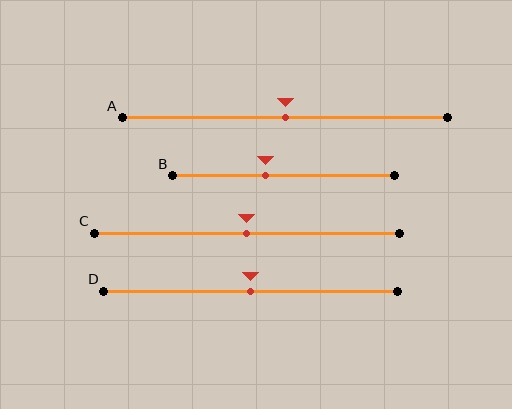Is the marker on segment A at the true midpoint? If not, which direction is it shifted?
Yes, the marker on segment A is at the true midpoint.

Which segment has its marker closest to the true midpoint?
Segment A has its marker closest to the true midpoint.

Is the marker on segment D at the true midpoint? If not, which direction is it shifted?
Yes, the marker on segment D is at the true midpoint.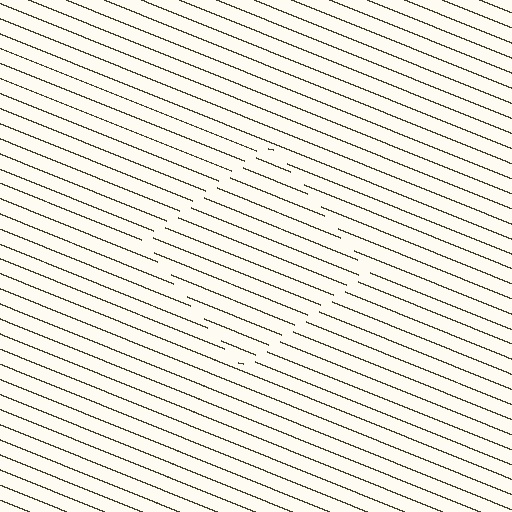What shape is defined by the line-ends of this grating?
An illusory square. The interior of the shape contains the same grating, shifted by half a period — the contour is defined by the phase discontinuity where line-ends from the inner and outer gratings abut.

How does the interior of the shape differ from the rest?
The interior of the shape contains the same grating, shifted by half a period — the contour is defined by the phase discontinuity where line-ends from the inner and outer gratings abut.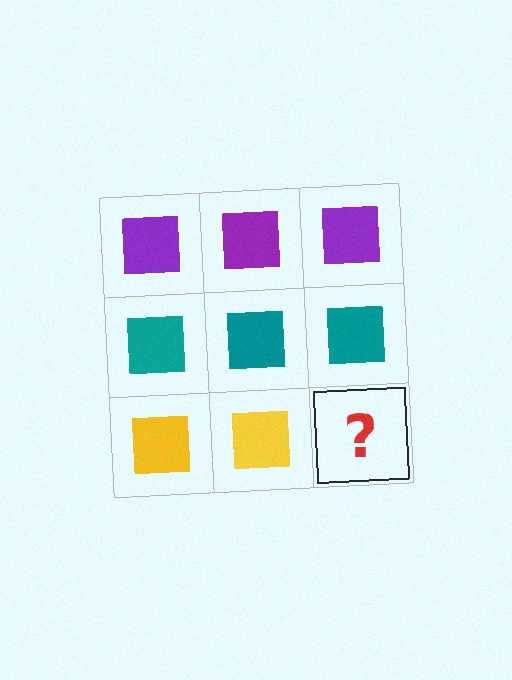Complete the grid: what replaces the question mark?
The question mark should be replaced with a yellow square.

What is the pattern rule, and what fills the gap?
The rule is that each row has a consistent color. The gap should be filled with a yellow square.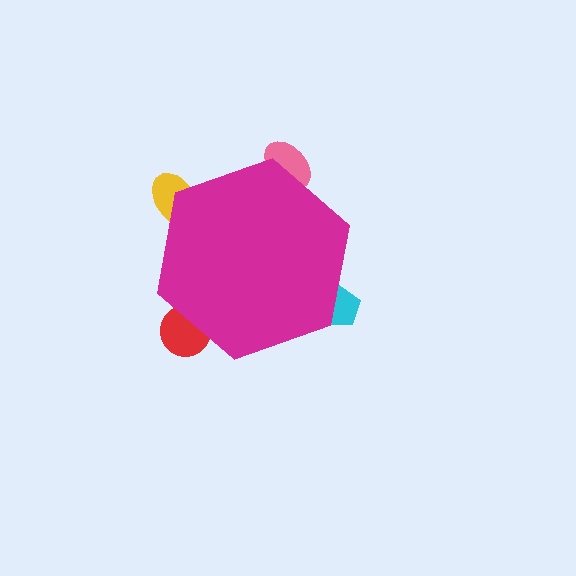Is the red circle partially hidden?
Yes, the red circle is partially hidden behind the magenta hexagon.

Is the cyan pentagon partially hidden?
Yes, the cyan pentagon is partially hidden behind the magenta hexagon.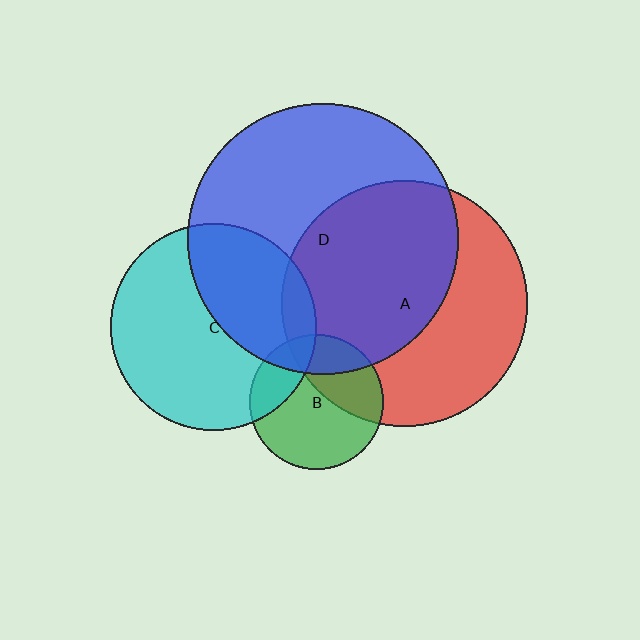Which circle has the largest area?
Circle D (blue).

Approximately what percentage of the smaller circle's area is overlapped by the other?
Approximately 35%.